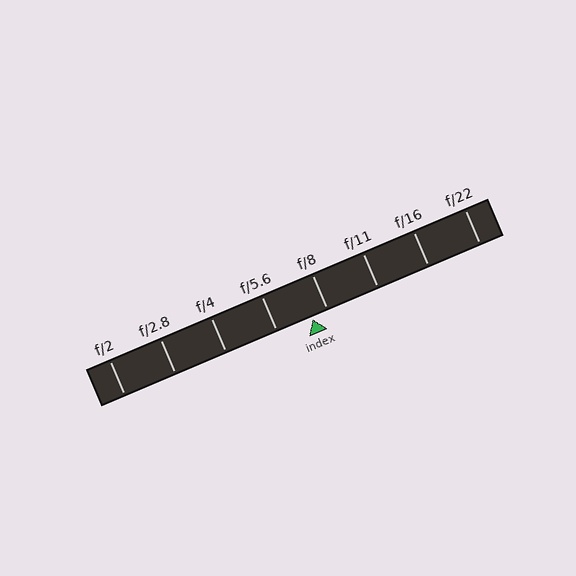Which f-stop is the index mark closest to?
The index mark is closest to f/8.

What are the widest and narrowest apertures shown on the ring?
The widest aperture shown is f/2 and the narrowest is f/22.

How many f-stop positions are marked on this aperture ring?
There are 8 f-stop positions marked.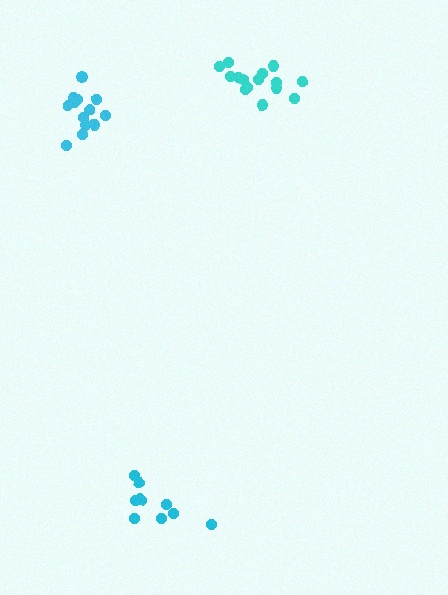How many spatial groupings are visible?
There are 3 spatial groupings.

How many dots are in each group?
Group 1: 13 dots, Group 2: 15 dots, Group 3: 10 dots (38 total).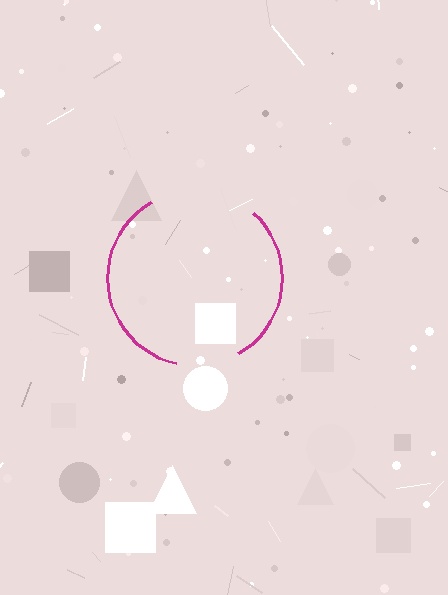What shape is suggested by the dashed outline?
The dashed outline suggests a circle.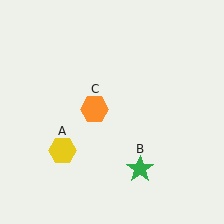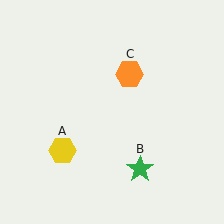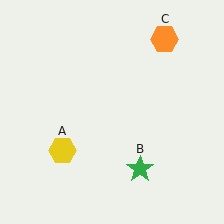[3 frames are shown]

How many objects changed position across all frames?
1 object changed position: orange hexagon (object C).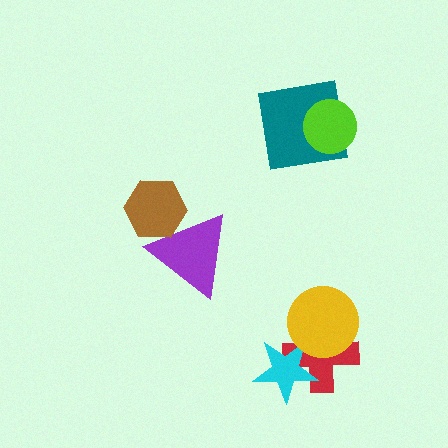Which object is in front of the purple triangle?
The brown hexagon is in front of the purple triangle.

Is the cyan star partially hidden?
Yes, it is partially covered by another shape.